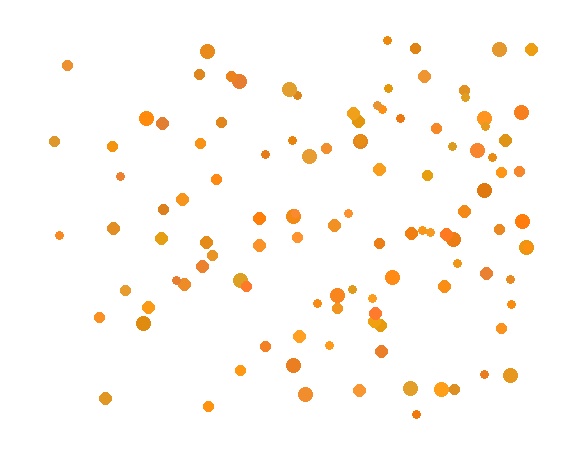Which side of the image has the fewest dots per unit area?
The left.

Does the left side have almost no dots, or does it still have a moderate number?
Still a moderate number, just noticeably fewer than the right.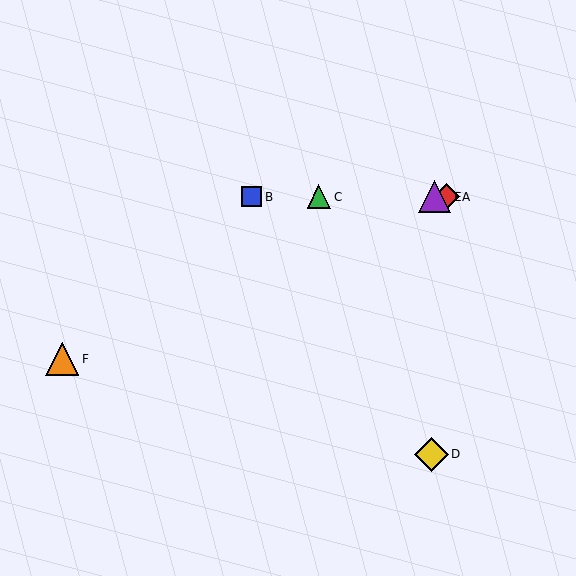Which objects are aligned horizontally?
Objects A, B, C, E are aligned horizontally.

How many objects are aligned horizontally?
4 objects (A, B, C, E) are aligned horizontally.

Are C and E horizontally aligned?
Yes, both are at y≈197.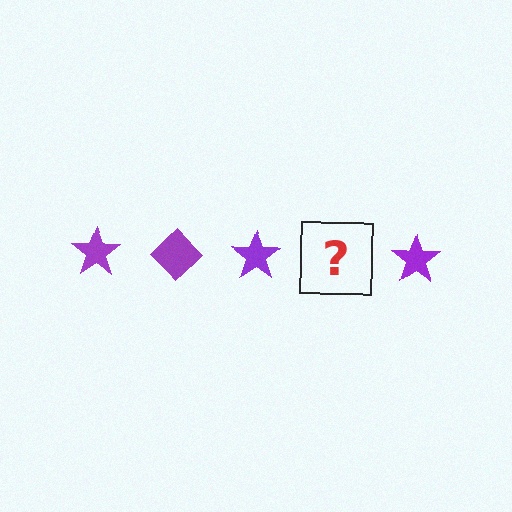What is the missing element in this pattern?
The missing element is a purple diamond.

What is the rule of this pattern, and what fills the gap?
The rule is that the pattern cycles through star, diamond shapes in purple. The gap should be filled with a purple diamond.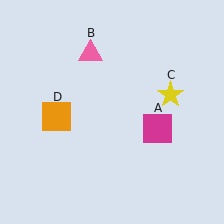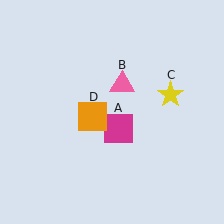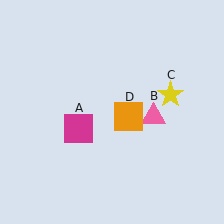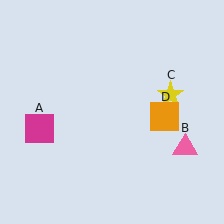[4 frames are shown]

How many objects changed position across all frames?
3 objects changed position: magenta square (object A), pink triangle (object B), orange square (object D).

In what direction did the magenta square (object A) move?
The magenta square (object A) moved left.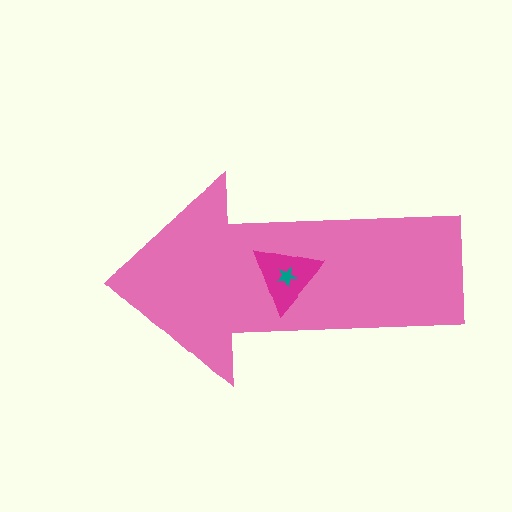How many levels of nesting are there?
3.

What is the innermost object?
The teal star.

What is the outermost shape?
The pink arrow.